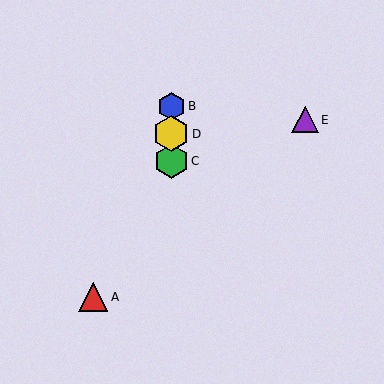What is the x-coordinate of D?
Object D is at x≈171.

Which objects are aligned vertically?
Objects B, C, D are aligned vertically.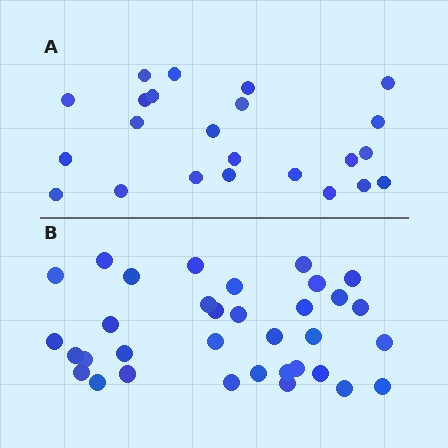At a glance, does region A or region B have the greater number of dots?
Region B (the bottom region) has more dots.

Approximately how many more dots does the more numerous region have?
Region B has roughly 12 or so more dots than region A.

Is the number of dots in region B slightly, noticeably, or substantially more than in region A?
Region B has substantially more. The ratio is roughly 1.5 to 1.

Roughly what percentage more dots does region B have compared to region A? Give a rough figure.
About 50% more.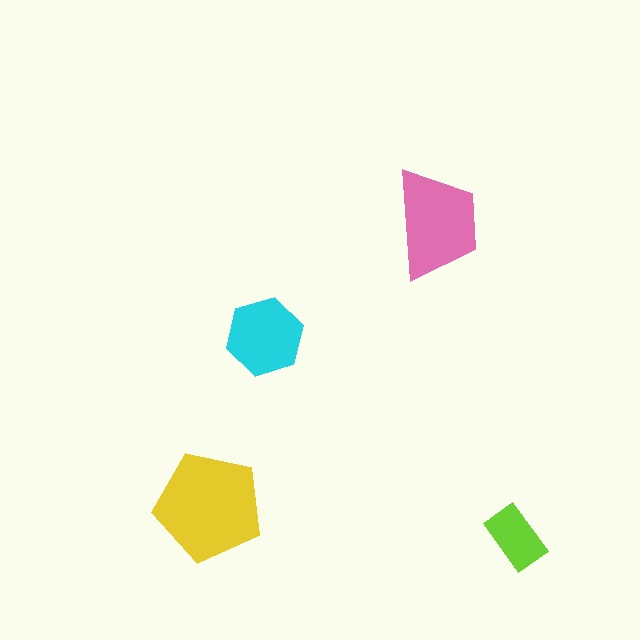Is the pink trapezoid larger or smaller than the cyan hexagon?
Larger.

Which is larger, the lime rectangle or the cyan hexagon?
The cyan hexagon.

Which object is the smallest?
The lime rectangle.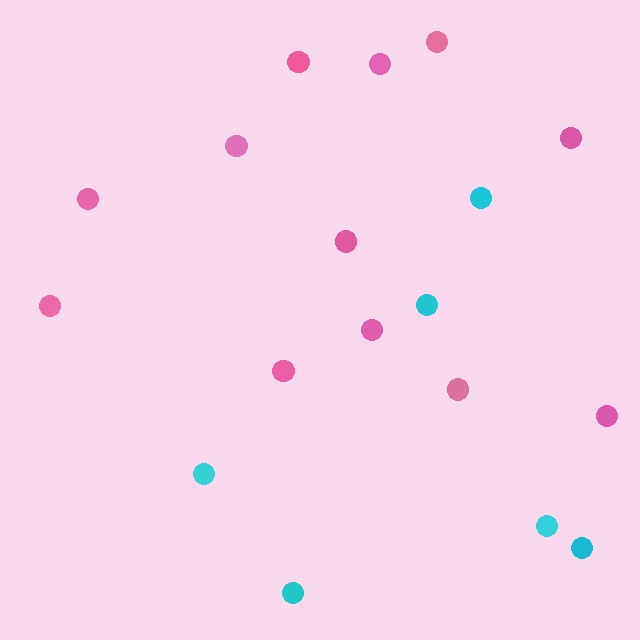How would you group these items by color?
There are 2 groups: one group of cyan circles (6) and one group of pink circles (12).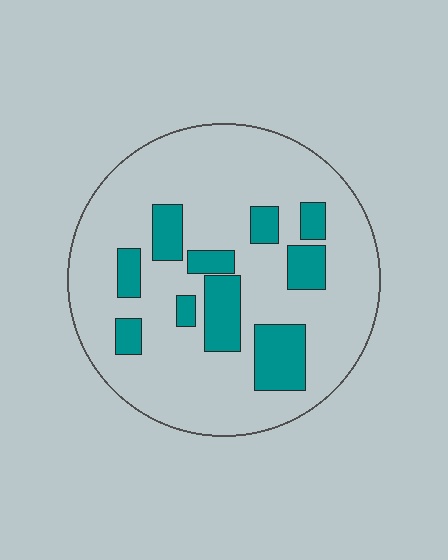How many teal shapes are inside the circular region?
10.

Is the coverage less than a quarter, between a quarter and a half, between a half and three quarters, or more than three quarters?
Less than a quarter.